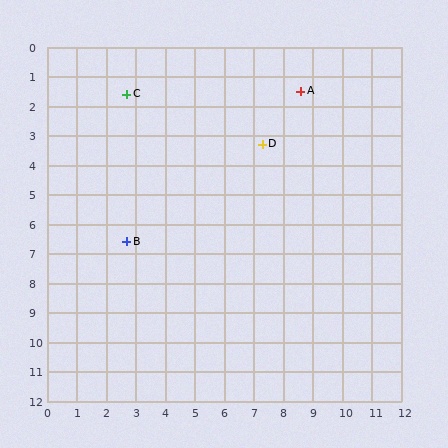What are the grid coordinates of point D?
Point D is at approximately (7.3, 3.3).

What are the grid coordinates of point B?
Point B is at approximately (2.7, 6.6).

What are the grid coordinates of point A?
Point A is at approximately (8.6, 1.5).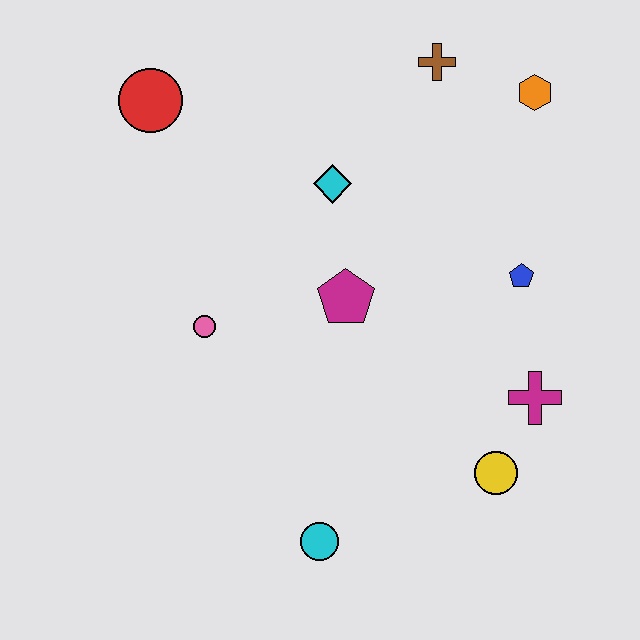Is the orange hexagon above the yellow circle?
Yes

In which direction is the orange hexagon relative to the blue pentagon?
The orange hexagon is above the blue pentagon.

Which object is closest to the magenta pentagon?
The cyan diamond is closest to the magenta pentagon.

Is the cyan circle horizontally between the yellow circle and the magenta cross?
No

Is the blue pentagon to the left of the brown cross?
No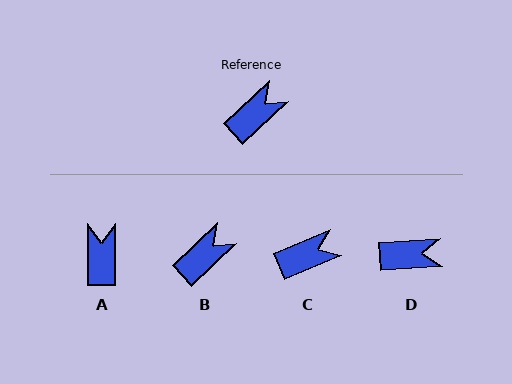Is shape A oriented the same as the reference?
No, it is off by about 47 degrees.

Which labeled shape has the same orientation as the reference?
B.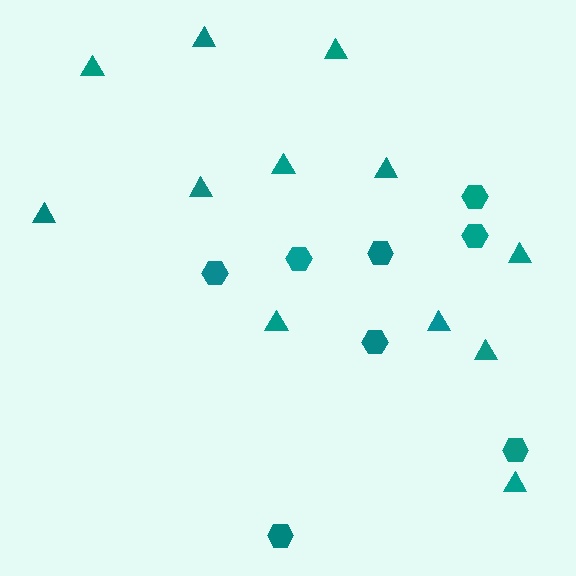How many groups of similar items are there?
There are 2 groups: one group of triangles (12) and one group of hexagons (8).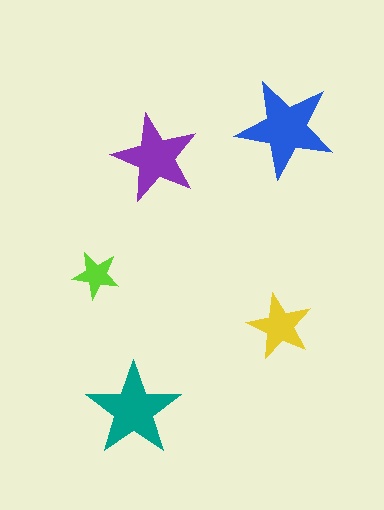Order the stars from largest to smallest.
the blue one, the teal one, the purple one, the yellow one, the lime one.